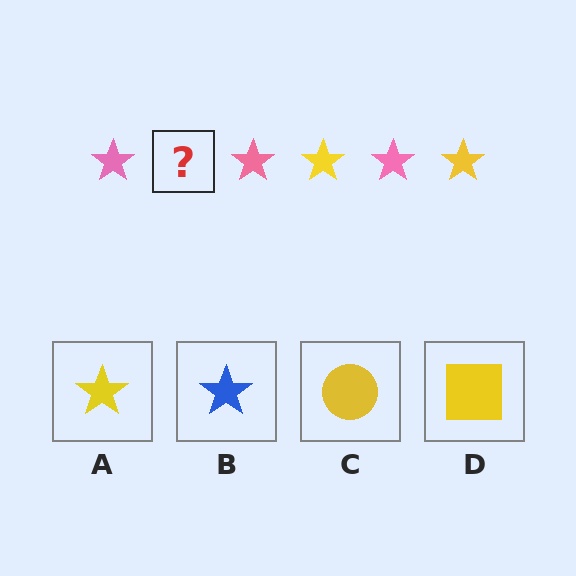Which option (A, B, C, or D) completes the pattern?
A.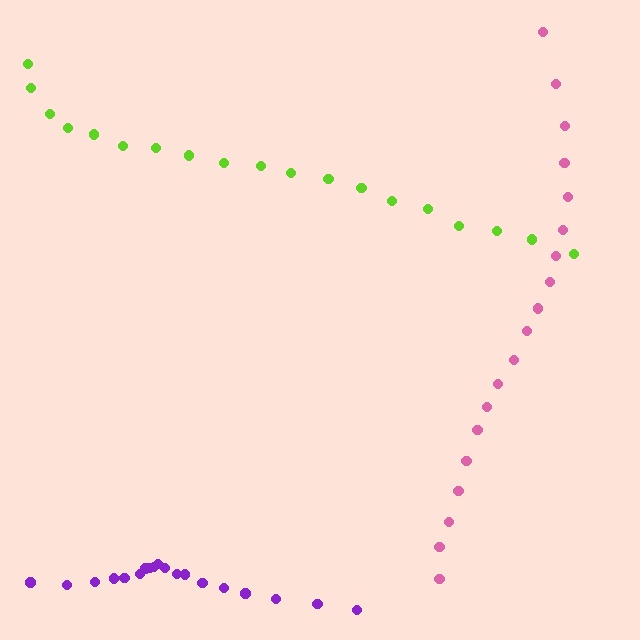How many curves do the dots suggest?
There are 3 distinct paths.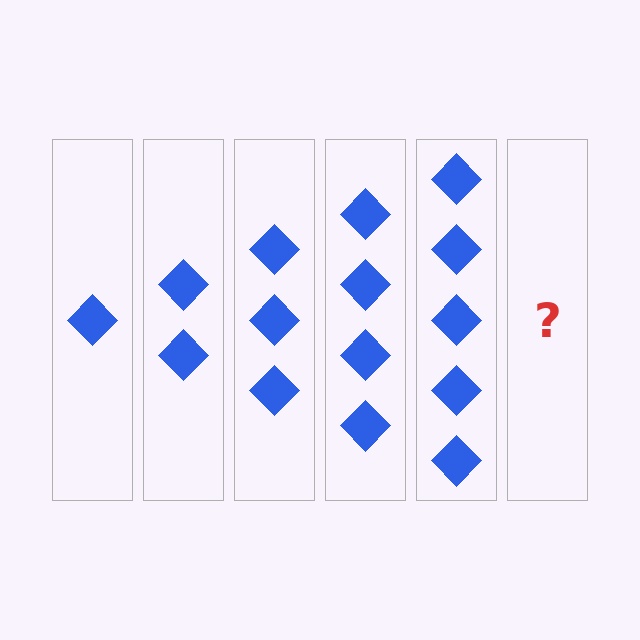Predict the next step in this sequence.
The next step is 6 diamonds.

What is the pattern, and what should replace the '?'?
The pattern is that each step adds one more diamond. The '?' should be 6 diamonds.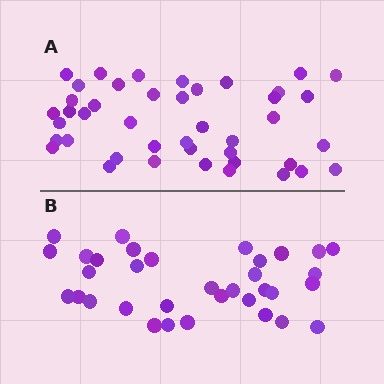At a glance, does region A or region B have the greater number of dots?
Region A (the top region) has more dots.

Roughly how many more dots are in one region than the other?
Region A has roughly 8 or so more dots than region B.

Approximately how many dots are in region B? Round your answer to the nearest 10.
About 30 dots. (The exact count is 34, which rounds to 30.)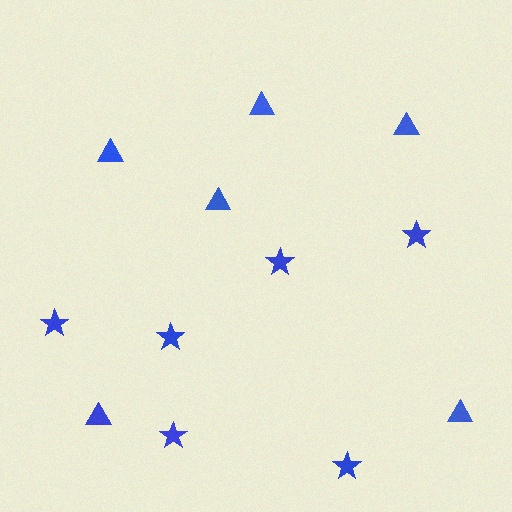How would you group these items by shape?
There are 2 groups: one group of triangles (6) and one group of stars (6).